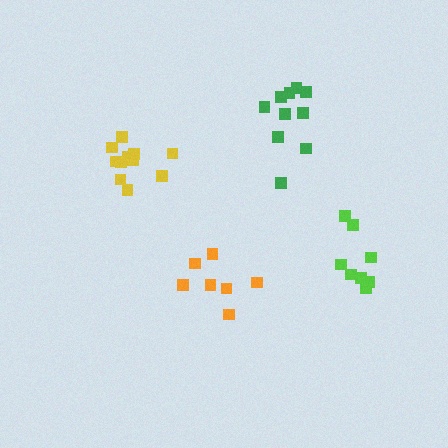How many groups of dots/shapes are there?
There are 4 groups.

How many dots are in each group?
Group 1: 7 dots, Group 2: 10 dots, Group 3: 11 dots, Group 4: 8 dots (36 total).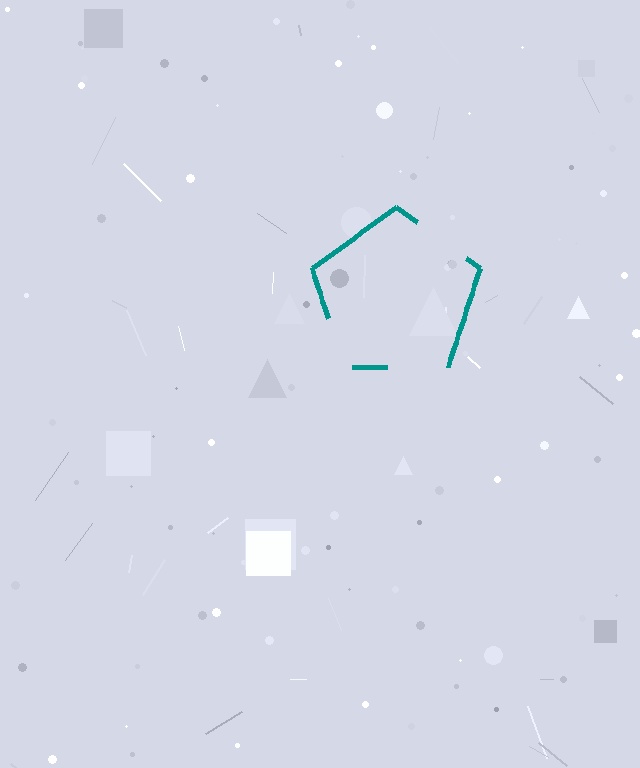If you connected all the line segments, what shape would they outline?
They would outline a pentagon.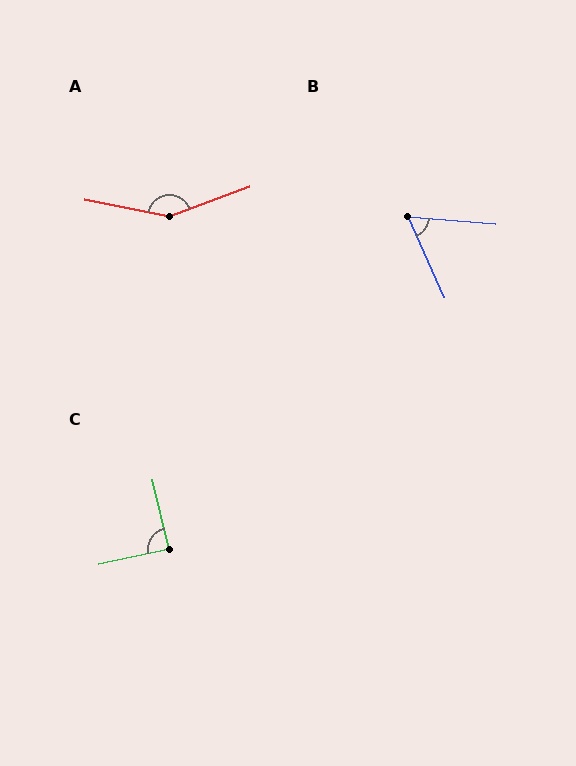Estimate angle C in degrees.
Approximately 88 degrees.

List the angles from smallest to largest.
B (61°), C (88°), A (148°).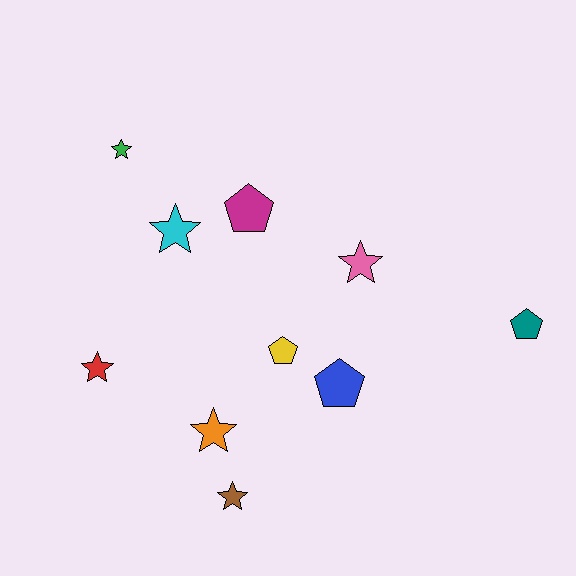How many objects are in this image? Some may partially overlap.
There are 10 objects.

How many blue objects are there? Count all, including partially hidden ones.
There is 1 blue object.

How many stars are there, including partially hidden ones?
There are 6 stars.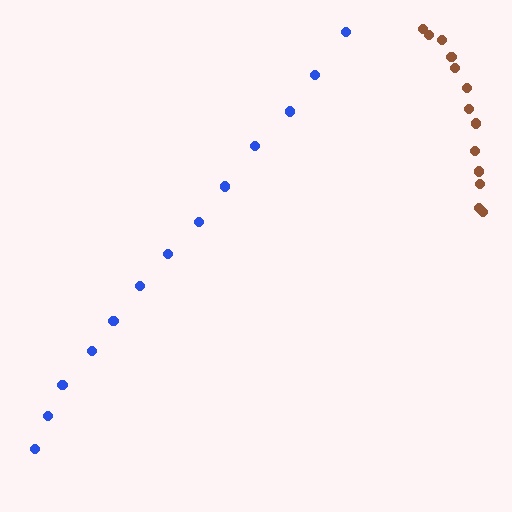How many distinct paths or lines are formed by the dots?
There are 2 distinct paths.